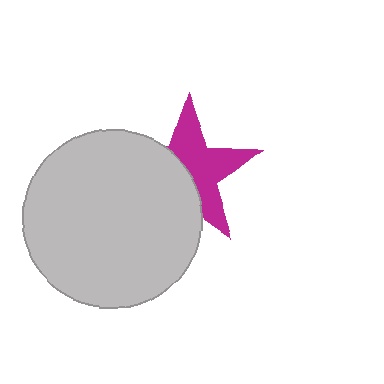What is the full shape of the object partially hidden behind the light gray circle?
The partially hidden object is a magenta star.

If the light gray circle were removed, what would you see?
You would see the complete magenta star.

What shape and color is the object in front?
The object in front is a light gray circle.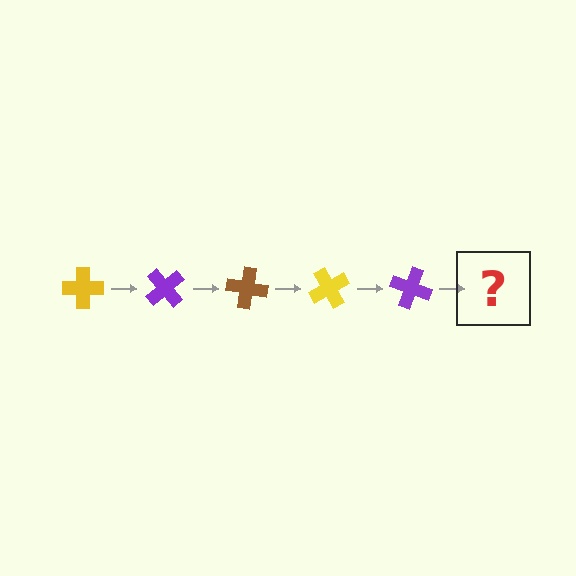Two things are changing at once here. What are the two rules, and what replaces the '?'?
The two rules are that it rotates 50 degrees each step and the color cycles through yellow, purple, and brown. The '?' should be a brown cross, rotated 250 degrees from the start.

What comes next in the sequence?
The next element should be a brown cross, rotated 250 degrees from the start.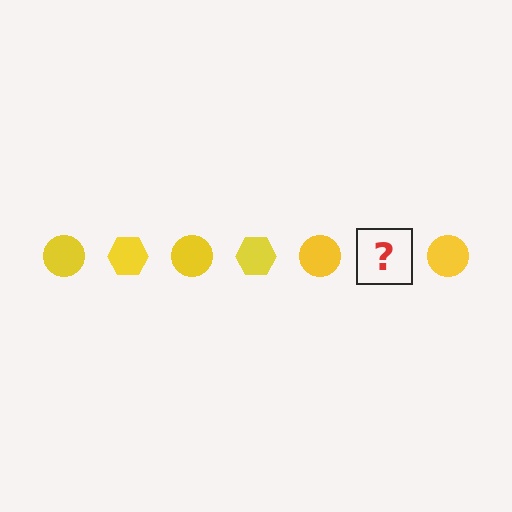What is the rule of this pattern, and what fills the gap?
The rule is that the pattern cycles through circle, hexagon shapes in yellow. The gap should be filled with a yellow hexagon.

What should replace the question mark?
The question mark should be replaced with a yellow hexagon.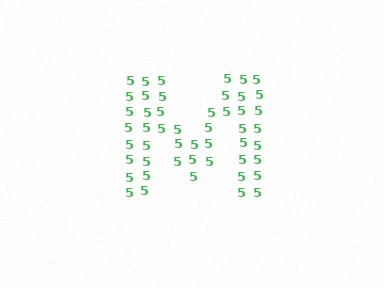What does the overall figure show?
The overall figure shows the letter M.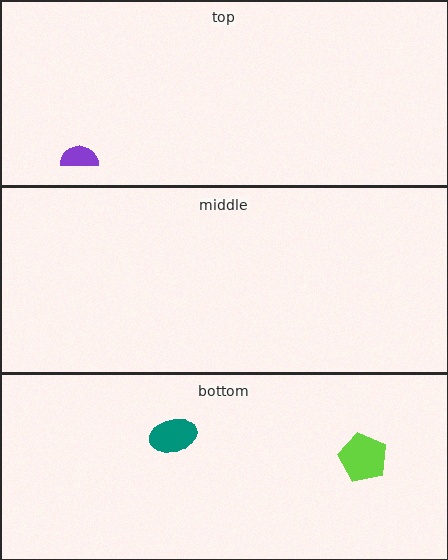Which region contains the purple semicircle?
The top region.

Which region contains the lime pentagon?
The bottom region.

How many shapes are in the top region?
1.